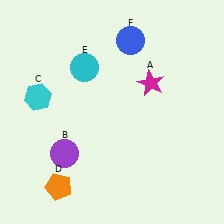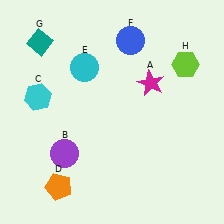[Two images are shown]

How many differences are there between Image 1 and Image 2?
There are 2 differences between the two images.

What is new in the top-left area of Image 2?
A teal diamond (G) was added in the top-left area of Image 2.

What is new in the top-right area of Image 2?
A lime hexagon (H) was added in the top-right area of Image 2.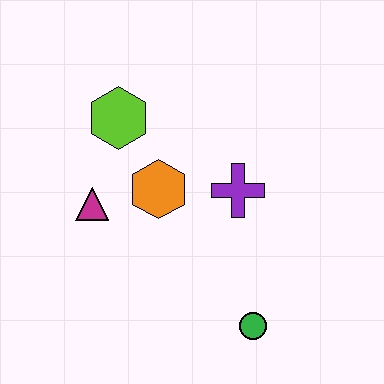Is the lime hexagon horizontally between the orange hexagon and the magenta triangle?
Yes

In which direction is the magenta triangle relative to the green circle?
The magenta triangle is to the left of the green circle.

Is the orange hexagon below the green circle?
No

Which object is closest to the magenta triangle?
The orange hexagon is closest to the magenta triangle.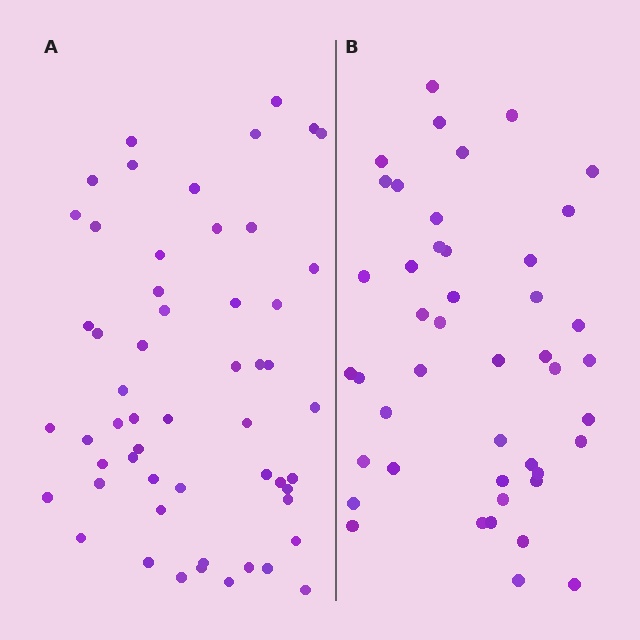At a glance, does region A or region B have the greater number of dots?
Region A (the left region) has more dots.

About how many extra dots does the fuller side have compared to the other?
Region A has roughly 10 or so more dots than region B.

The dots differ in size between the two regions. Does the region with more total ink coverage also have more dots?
No. Region B has more total ink coverage because its dots are larger, but region A actually contains more individual dots. Total area can be misleading — the number of items is what matters here.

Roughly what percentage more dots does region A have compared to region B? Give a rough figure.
About 20% more.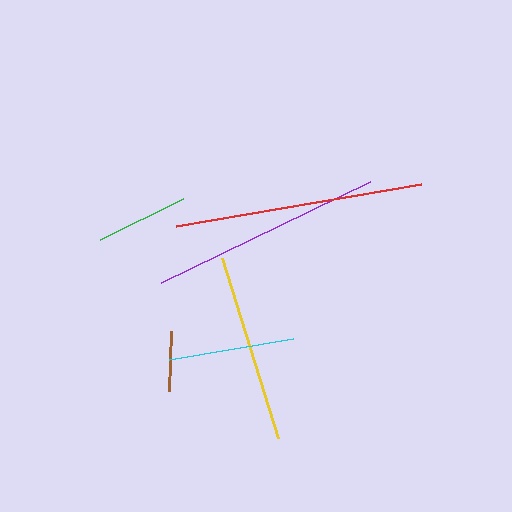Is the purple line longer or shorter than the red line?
The red line is longer than the purple line.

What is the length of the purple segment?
The purple segment is approximately 232 pixels long.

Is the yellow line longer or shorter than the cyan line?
The yellow line is longer than the cyan line.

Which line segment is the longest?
The red line is the longest at approximately 249 pixels.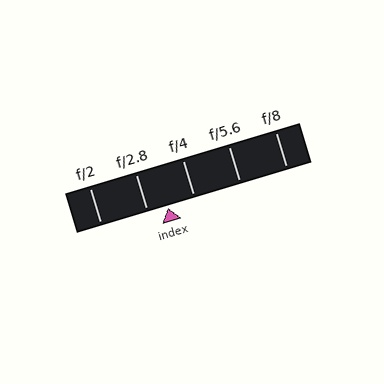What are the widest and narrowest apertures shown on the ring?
The widest aperture shown is f/2 and the narrowest is f/8.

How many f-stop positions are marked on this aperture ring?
There are 5 f-stop positions marked.